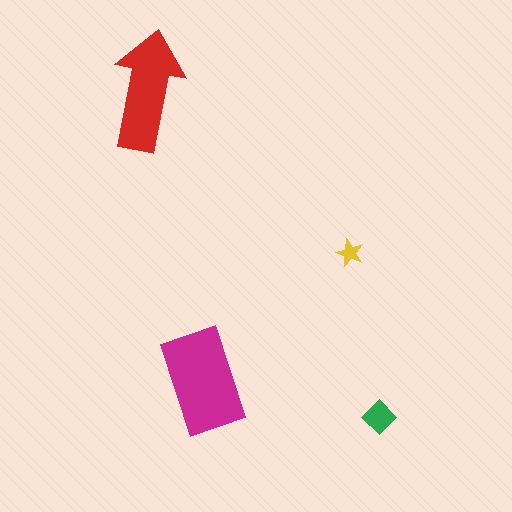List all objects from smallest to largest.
The yellow star, the green diamond, the red arrow, the magenta rectangle.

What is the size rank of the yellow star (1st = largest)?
4th.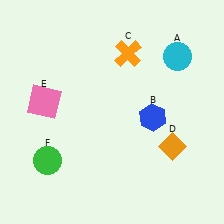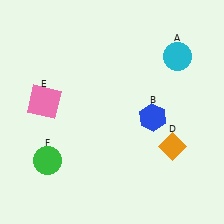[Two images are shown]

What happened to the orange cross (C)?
The orange cross (C) was removed in Image 2. It was in the top-right area of Image 1.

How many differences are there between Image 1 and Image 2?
There is 1 difference between the two images.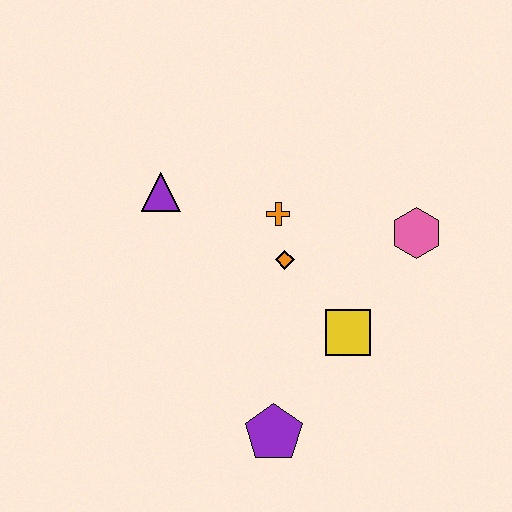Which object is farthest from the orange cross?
The purple pentagon is farthest from the orange cross.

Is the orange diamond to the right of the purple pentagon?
Yes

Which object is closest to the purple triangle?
The orange cross is closest to the purple triangle.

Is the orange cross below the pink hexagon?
No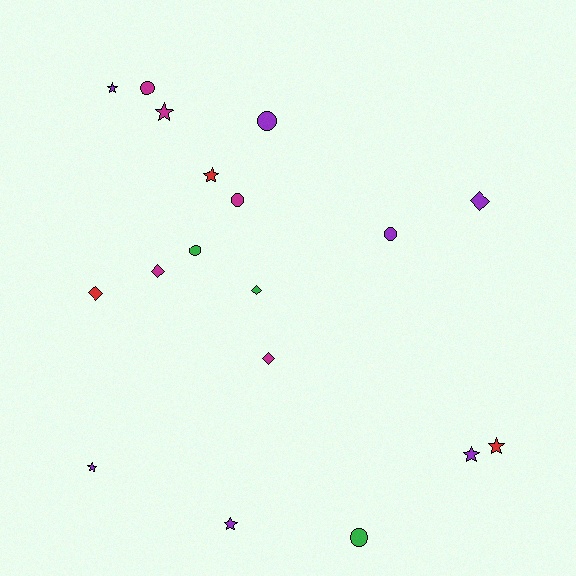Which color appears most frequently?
Purple, with 7 objects.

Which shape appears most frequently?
Star, with 7 objects.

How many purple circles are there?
There are 2 purple circles.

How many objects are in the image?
There are 18 objects.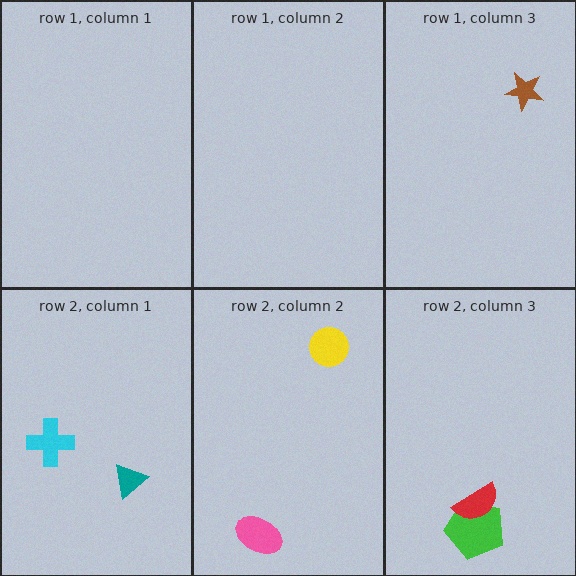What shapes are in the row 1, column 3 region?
The brown star.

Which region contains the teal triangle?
The row 2, column 1 region.